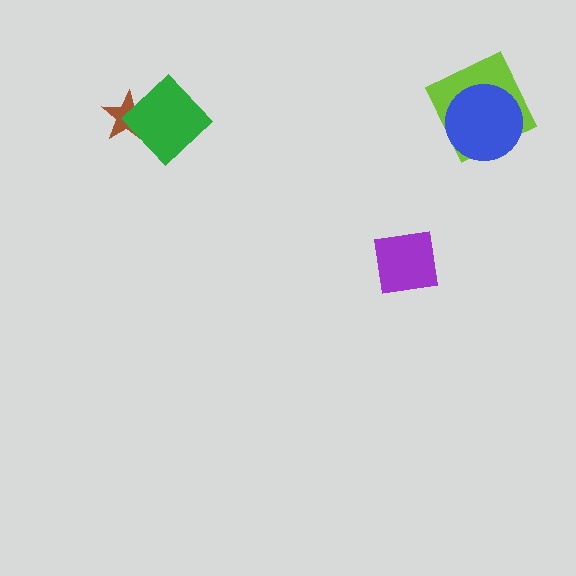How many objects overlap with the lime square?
1 object overlaps with the lime square.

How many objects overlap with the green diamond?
1 object overlaps with the green diamond.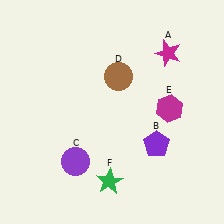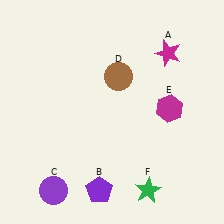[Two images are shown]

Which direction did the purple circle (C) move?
The purple circle (C) moved down.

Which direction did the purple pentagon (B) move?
The purple pentagon (B) moved left.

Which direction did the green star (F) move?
The green star (F) moved right.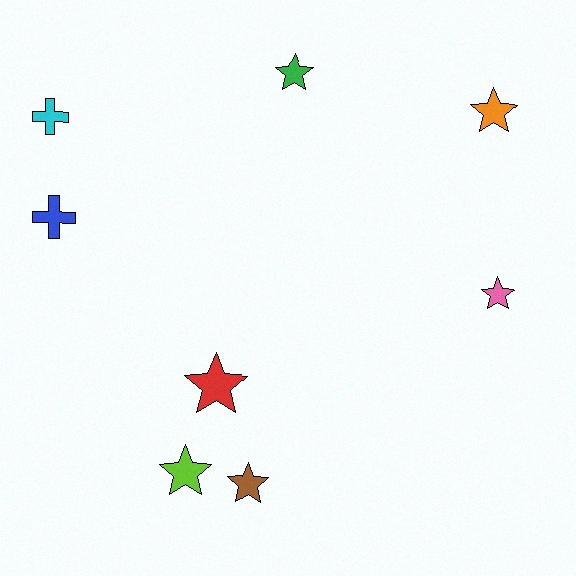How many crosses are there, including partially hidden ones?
There are 2 crosses.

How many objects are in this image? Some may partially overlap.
There are 8 objects.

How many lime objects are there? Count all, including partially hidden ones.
There is 1 lime object.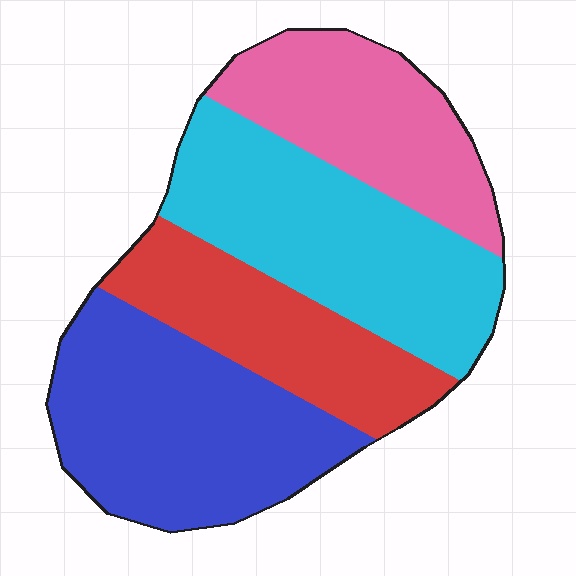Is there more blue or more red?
Blue.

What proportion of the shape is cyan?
Cyan covers around 30% of the shape.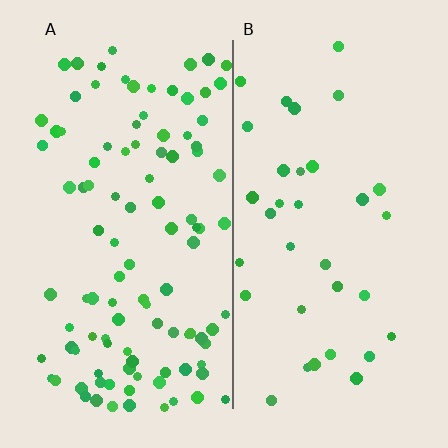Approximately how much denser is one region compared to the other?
Approximately 3.0× — region A over region B.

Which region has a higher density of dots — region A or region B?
A (the left).